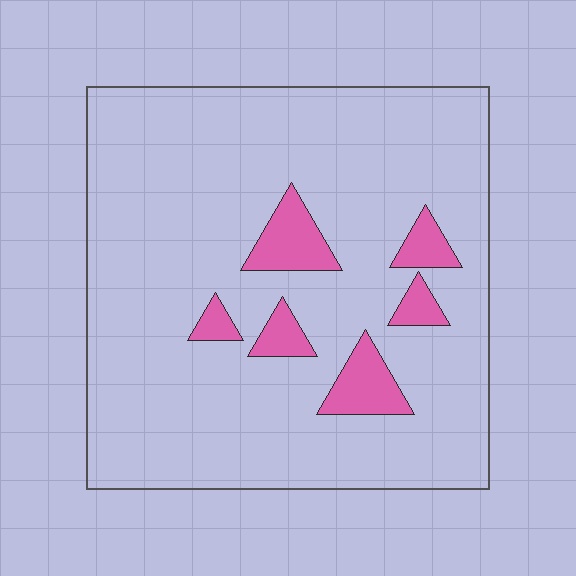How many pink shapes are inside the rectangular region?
6.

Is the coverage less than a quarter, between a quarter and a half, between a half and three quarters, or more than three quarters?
Less than a quarter.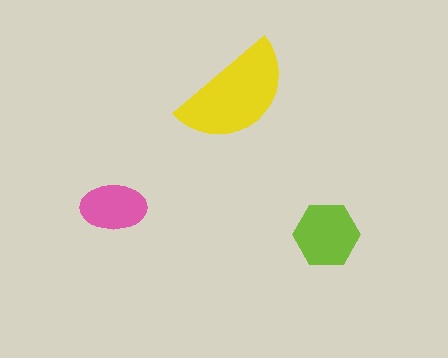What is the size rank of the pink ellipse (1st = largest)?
3rd.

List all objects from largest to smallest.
The yellow semicircle, the lime hexagon, the pink ellipse.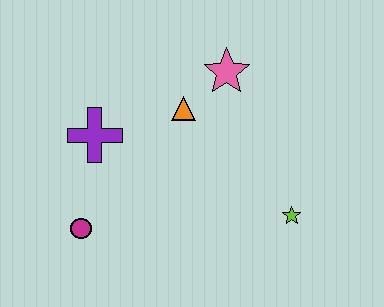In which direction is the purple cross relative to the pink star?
The purple cross is to the left of the pink star.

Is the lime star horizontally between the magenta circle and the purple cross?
No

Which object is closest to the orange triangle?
The pink star is closest to the orange triangle.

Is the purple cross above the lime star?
Yes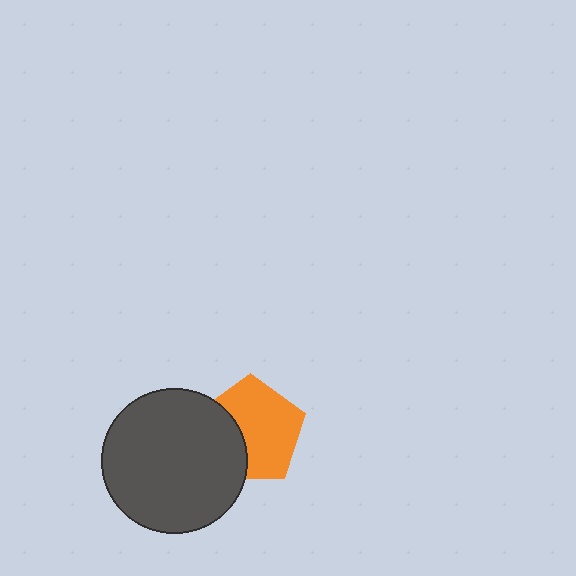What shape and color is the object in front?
The object in front is a dark gray circle.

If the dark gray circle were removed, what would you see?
You would see the complete orange pentagon.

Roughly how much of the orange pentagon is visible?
Most of it is visible (roughly 66%).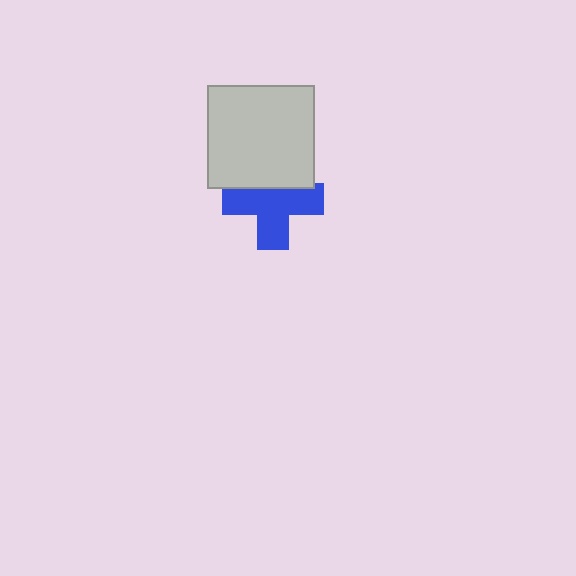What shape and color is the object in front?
The object in front is a light gray rectangle.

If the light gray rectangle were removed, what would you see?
You would see the complete blue cross.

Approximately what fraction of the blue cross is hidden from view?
Roughly 31% of the blue cross is hidden behind the light gray rectangle.